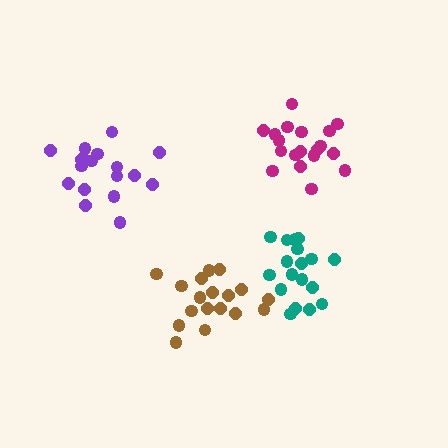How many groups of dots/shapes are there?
There are 4 groups.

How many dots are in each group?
Group 1: 18 dots, Group 2: 18 dots, Group 3: 18 dots, Group 4: 19 dots (73 total).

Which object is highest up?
The magenta cluster is topmost.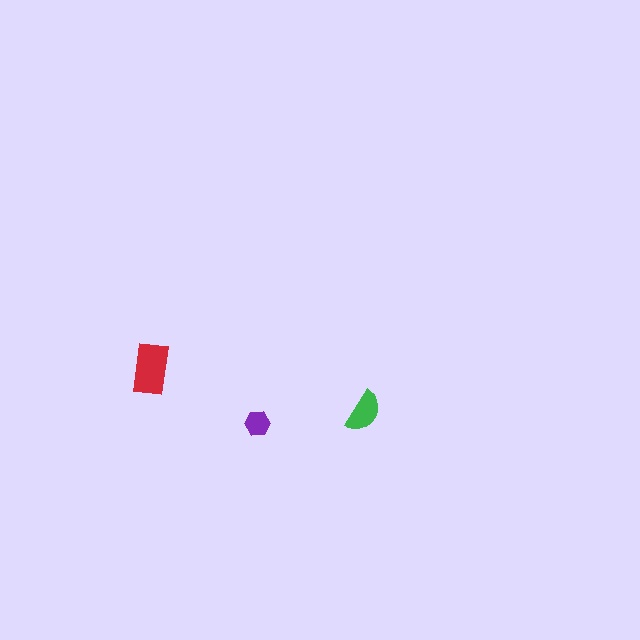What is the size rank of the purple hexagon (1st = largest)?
3rd.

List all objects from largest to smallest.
The red rectangle, the green semicircle, the purple hexagon.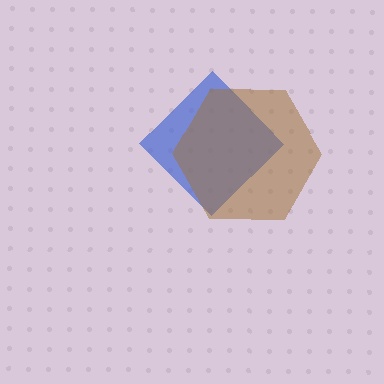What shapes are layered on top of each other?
The layered shapes are: a blue diamond, a brown hexagon.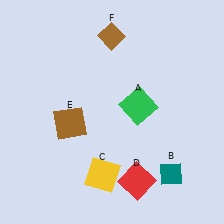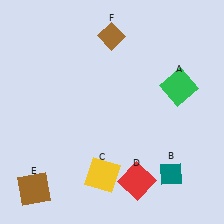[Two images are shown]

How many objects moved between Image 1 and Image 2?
2 objects moved between the two images.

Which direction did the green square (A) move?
The green square (A) moved right.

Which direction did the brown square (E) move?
The brown square (E) moved down.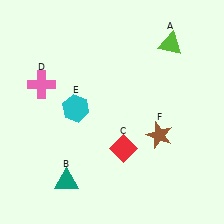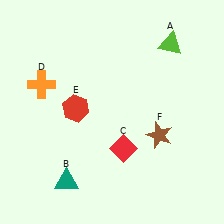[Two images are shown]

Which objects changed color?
D changed from pink to orange. E changed from cyan to red.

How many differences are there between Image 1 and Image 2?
There are 2 differences between the two images.